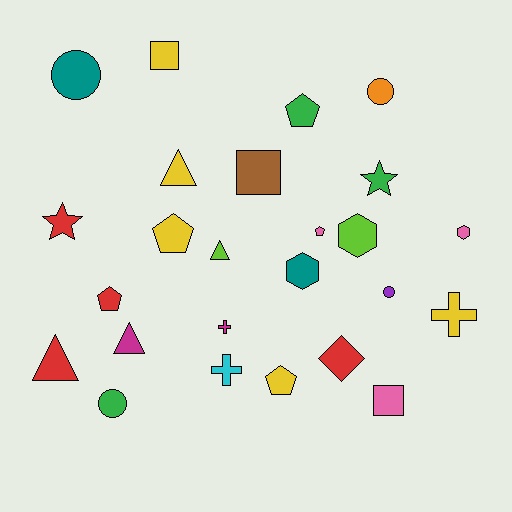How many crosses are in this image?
There are 3 crosses.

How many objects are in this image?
There are 25 objects.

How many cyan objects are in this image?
There is 1 cyan object.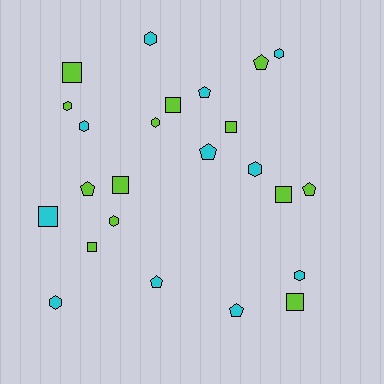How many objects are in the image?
There are 24 objects.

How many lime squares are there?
There are 7 lime squares.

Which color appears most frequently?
Lime, with 13 objects.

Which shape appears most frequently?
Hexagon, with 9 objects.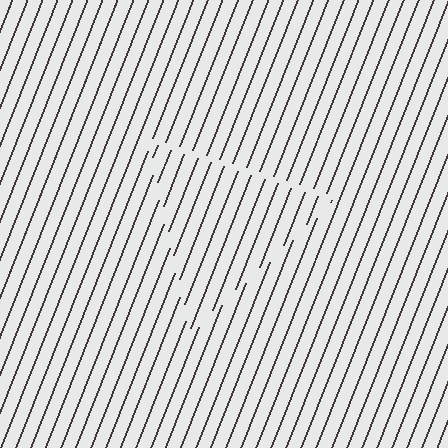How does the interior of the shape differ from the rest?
The interior of the shape contains the same grating, shifted by half a period — the contour is defined by the phase discontinuity where line-ends from the inner and outer gratings abut.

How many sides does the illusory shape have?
3 sides — the line-ends trace a triangle.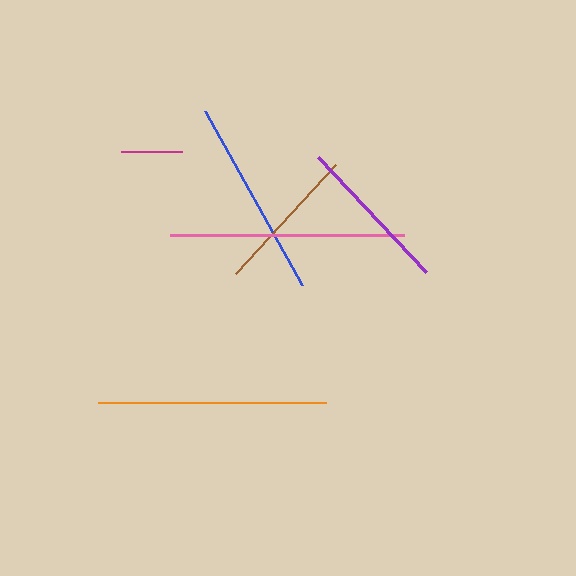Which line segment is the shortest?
The magenta line is the shortest at approximately 62 pixels.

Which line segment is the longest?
The pink line is the longest at approximately 235 pixels.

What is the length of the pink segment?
The pink segment is approximately 235 pixels long.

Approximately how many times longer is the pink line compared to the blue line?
The pink line is approximately 1.2 times the length of the blue line.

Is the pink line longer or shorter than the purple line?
The pink line is longer than the purple line.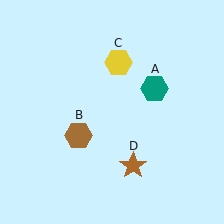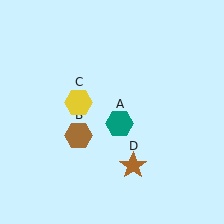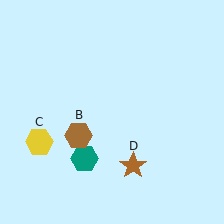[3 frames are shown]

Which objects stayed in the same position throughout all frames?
Brown hexagon (object B) and brown star (object D) remained stationary.